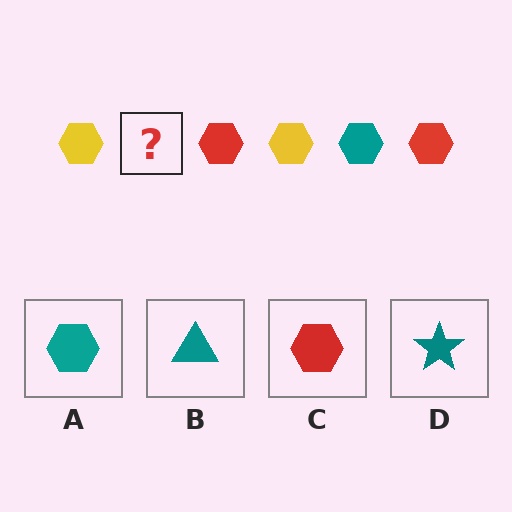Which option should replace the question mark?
Option A.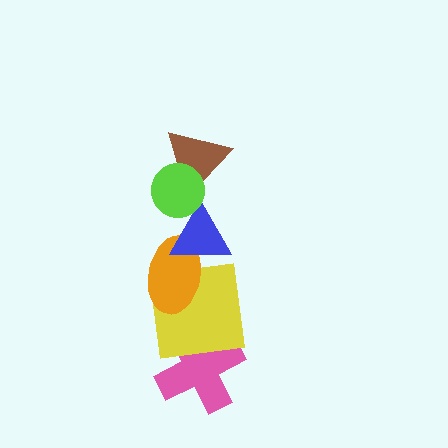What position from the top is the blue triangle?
The blue triangle is 3rd from the top.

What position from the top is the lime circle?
The lime circle is 1st from the top.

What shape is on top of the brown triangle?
The lime circle is on top of the brown triangle.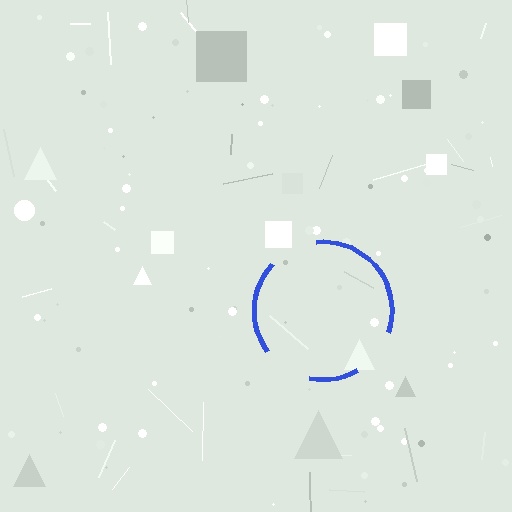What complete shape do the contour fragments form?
The contour fragments form a circle.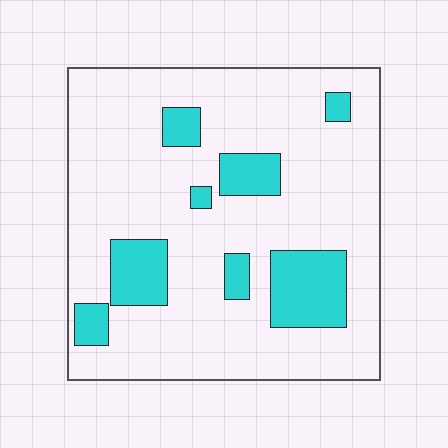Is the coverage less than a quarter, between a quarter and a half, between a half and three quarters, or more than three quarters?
Less than a quarter.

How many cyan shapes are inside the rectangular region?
8.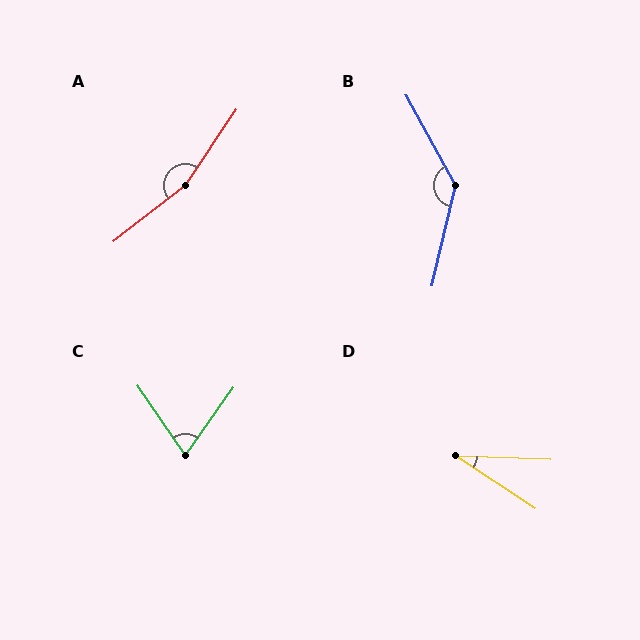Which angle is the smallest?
D, at approximately 31 degrees.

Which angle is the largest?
A, at approximately 162 degrees.